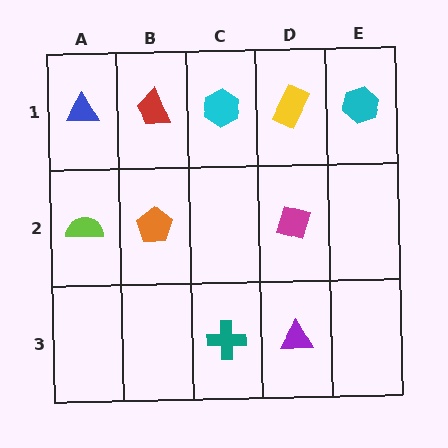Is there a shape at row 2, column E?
No, that cell is empty.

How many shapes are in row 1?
5 shapes.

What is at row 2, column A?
A lime semicircle.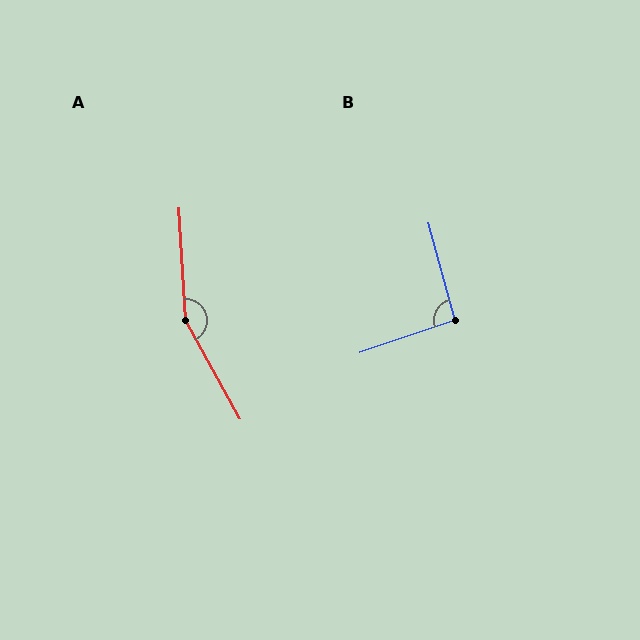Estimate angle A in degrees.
Approximately 154 degrees.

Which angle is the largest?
A, at approximately 154 degrees.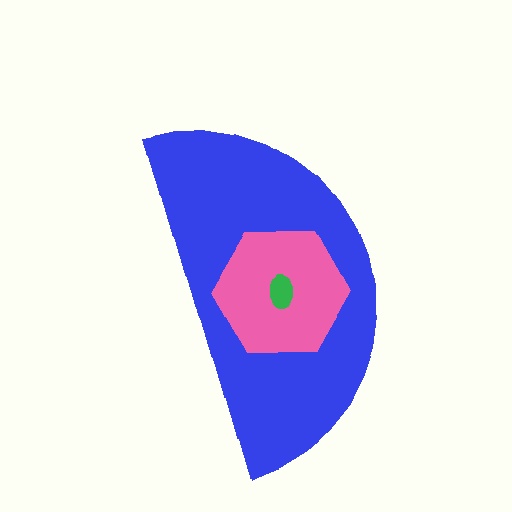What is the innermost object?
The green ellipse.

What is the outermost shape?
The blue semicircle.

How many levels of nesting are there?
3.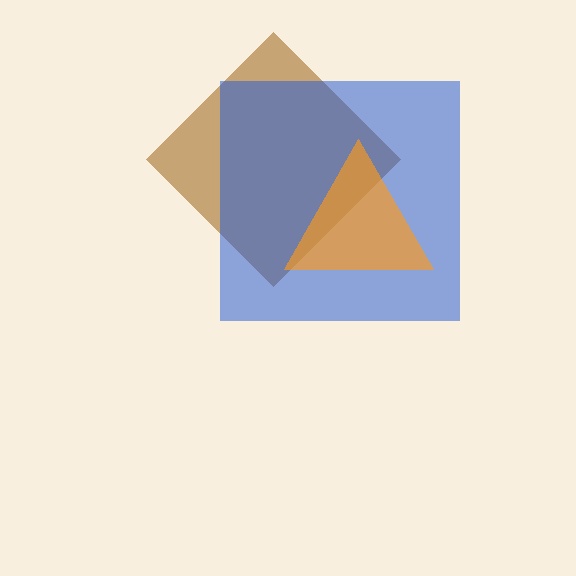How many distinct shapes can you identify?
There are 3 distinct shapes: a brown diamond, a blue square, an orange triangle.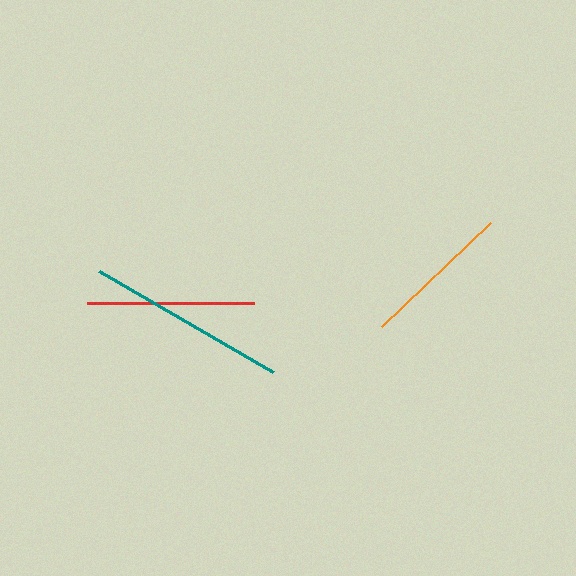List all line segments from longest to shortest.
From longest to shortest: teal, red, orange.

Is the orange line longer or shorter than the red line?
The red line is longer than the orange line.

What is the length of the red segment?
The red segment is approximately 167 pixels long.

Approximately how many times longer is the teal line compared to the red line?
The teal line is approximately 1.2 times the length of the red line.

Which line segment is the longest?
The teal line is the longest at approximately 201 pixels.